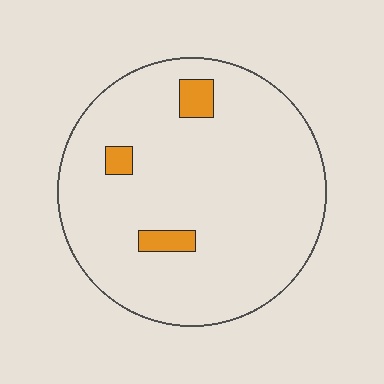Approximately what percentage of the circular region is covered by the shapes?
Approximately 5%.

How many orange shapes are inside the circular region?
3.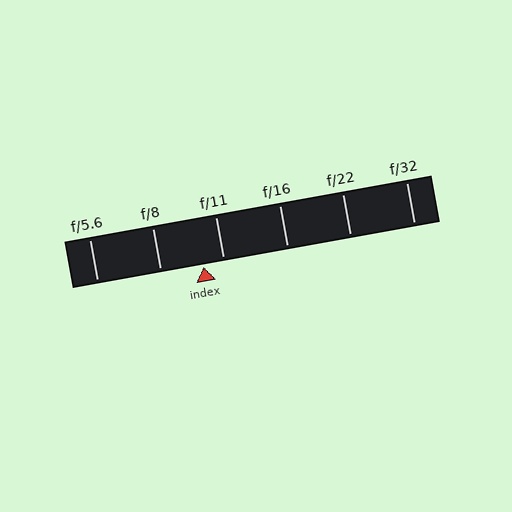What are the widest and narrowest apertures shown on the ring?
The widest aperture shown is f/5.6 and the narrowest is f/32.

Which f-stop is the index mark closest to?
The index mark is closest to f/11.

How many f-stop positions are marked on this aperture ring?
There are 6 f-stop positions marked.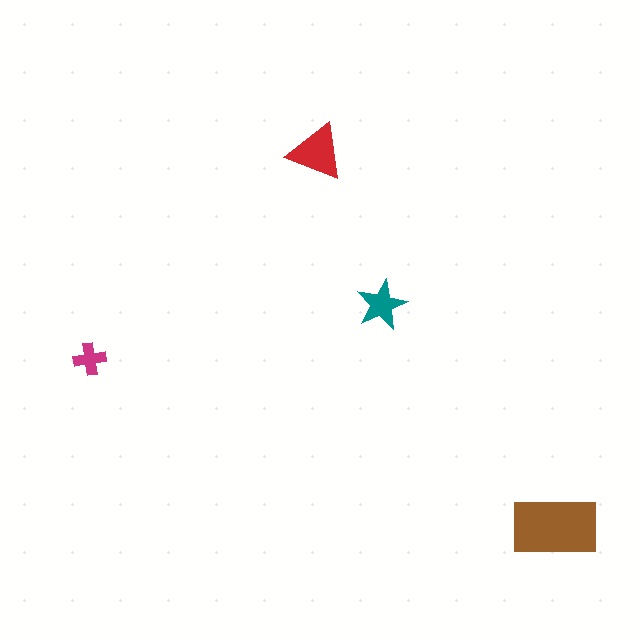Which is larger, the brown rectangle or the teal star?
The brown rectangle.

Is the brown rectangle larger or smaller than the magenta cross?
Larger.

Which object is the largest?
The brown rectangle.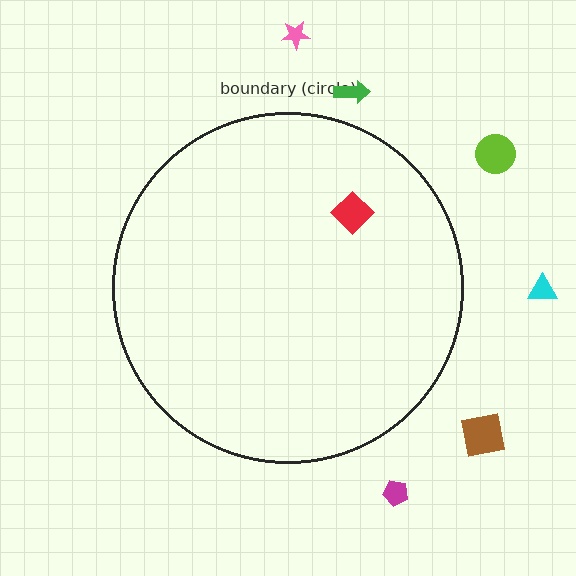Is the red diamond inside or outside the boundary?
Inside.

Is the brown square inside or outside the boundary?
Outside.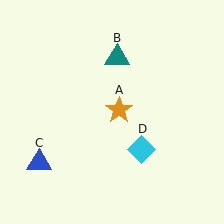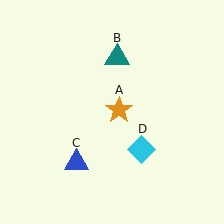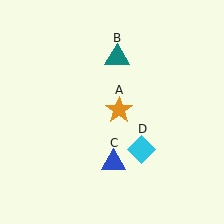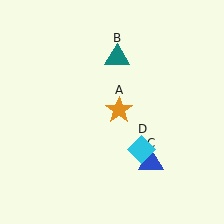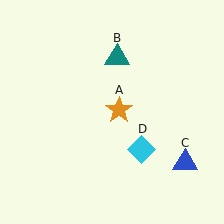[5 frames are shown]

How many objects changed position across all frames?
1 object changed position: blue triangle (object C).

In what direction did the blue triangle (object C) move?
The blue triangle (object C) moved right.